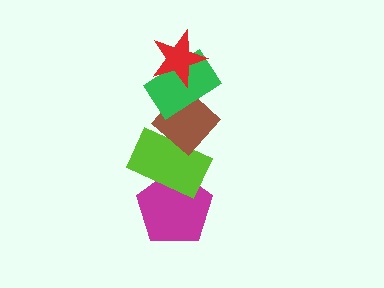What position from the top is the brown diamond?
The brown diamond is 3rd from the top.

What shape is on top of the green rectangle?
The red star is on top of the green rectangle.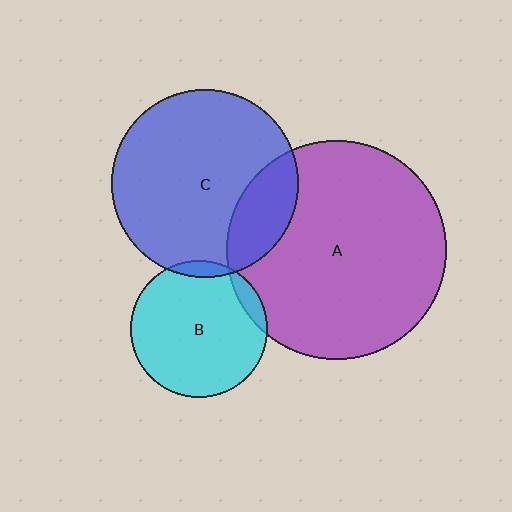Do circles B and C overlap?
Yes.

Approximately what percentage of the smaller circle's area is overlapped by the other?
Approximately 5%.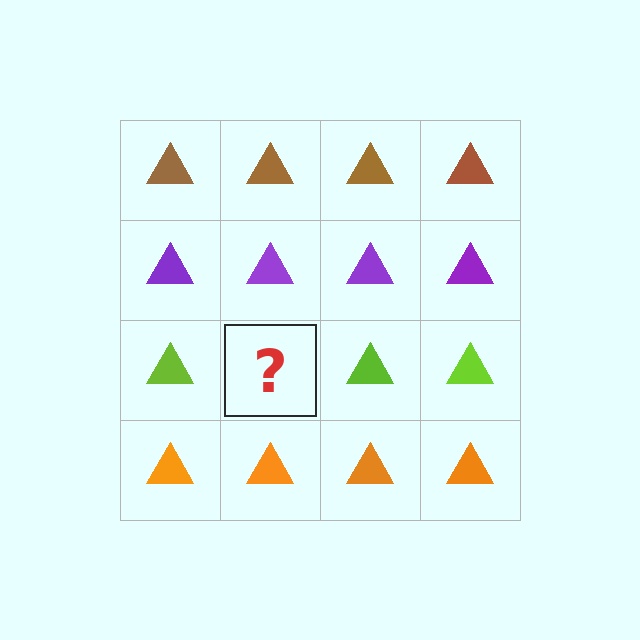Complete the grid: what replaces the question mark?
The question mark should be replaced with a lime triangle.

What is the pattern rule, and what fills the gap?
The rule is that each row has a consistent color. The gap should be filled with a lime triangle.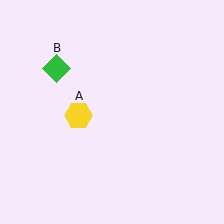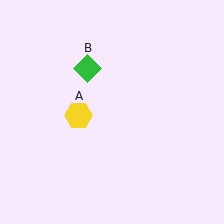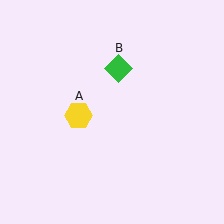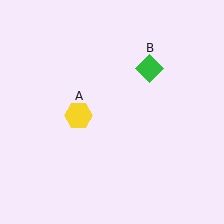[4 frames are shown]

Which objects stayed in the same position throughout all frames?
Yellow hexagon (object A) remained stationary.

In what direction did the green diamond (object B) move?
The green diamond (object B) moved right.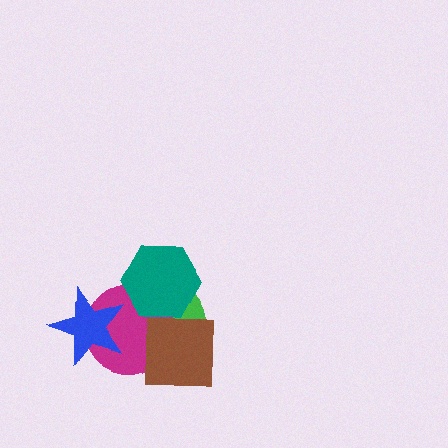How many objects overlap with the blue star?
2 objects overlap with the blue star.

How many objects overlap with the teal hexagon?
2 objects overlap with the teal hexagon.